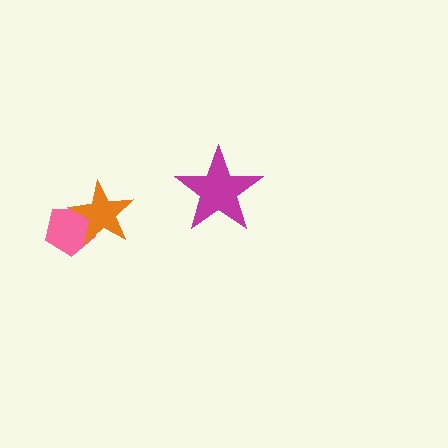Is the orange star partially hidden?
No, no other shape covers it.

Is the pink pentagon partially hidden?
Yes, it is partially covered by another shape.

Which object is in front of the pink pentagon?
The orange star is in front of the pink pentagon.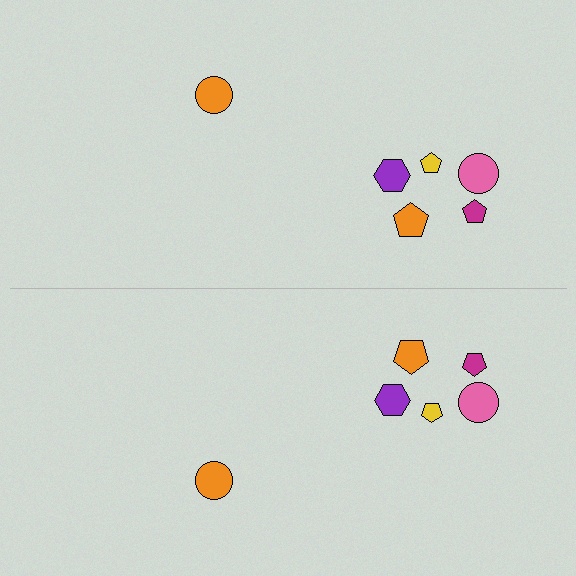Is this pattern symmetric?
Yes, this pattern has bilateral (reflection) symmetry.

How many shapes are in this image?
There are 12 shapes in this image.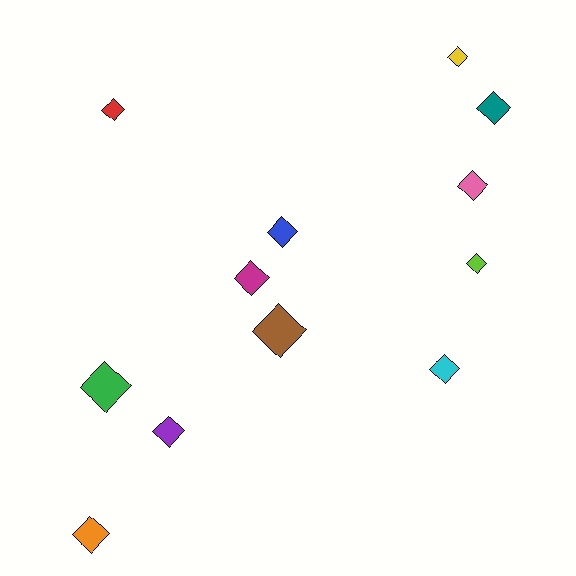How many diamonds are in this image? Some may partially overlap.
There are 12 diamonds.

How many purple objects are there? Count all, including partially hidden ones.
There is 1 purple object.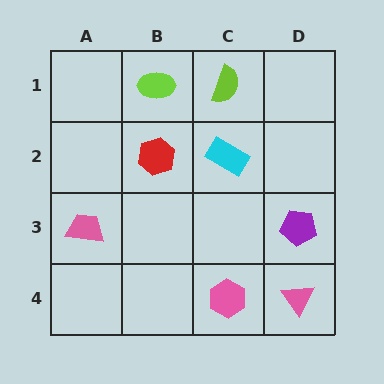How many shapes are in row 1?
2 shapes.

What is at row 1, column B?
A lime ellipse.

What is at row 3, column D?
A purple pentagon.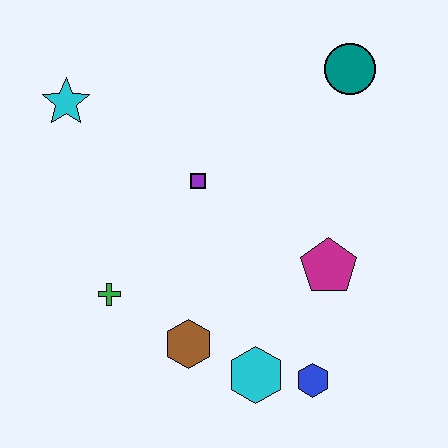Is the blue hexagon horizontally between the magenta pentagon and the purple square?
Yes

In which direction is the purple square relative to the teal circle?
The purple square is to the left of the teal circle.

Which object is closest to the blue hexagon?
The cyan hexagon is closest to the blue hexagon.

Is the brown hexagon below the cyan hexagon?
No